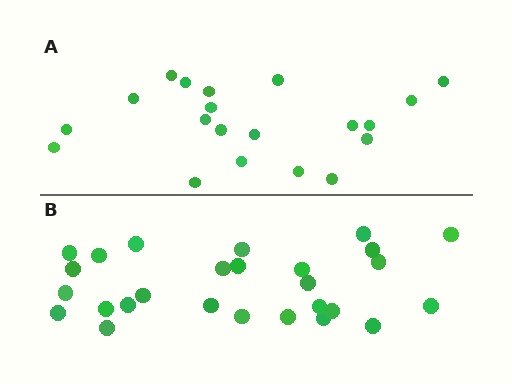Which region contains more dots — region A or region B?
Region B (the bottom region) has more dots.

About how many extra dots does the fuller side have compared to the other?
Region B has roughly 8 or so more dots than region A.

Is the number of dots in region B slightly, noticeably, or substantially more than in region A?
Region B has noticeably more, but not dramatically so. The ratio is roughly 1.4 to 1.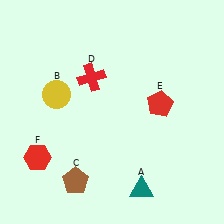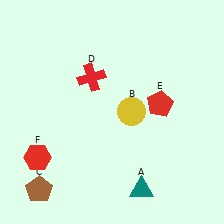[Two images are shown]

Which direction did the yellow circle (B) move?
The yellow circle (B) moved right.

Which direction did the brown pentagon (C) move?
The brown pentagon (C) moved left.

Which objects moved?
The objects that moved are: the yellow circle (B), the brown pentagon (C).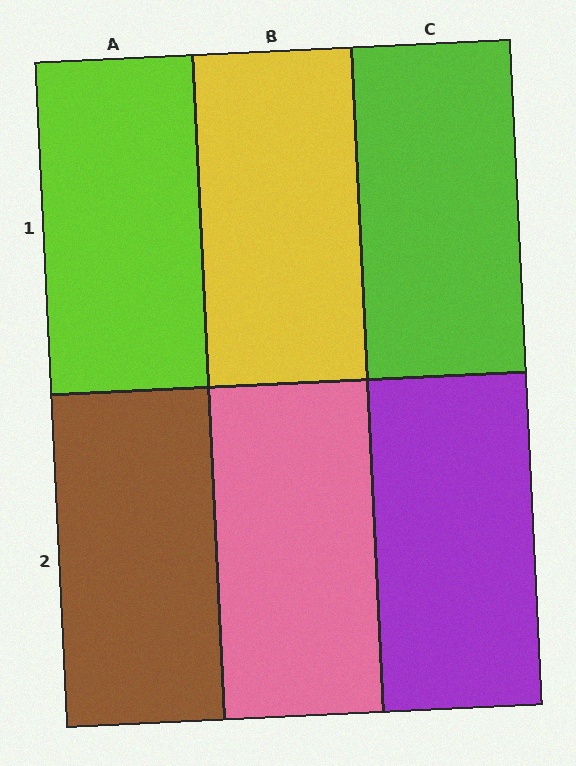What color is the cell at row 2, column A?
Brown.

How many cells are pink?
1 cell is pink.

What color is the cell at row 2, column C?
Purple.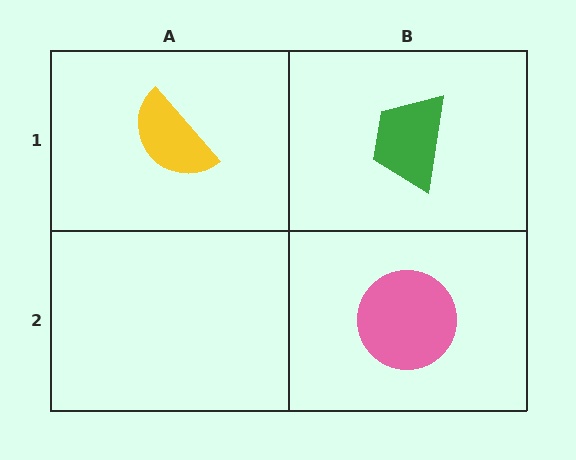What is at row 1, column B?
A green trapezoid.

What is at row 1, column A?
A yellow semicircle.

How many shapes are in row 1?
2 shapes.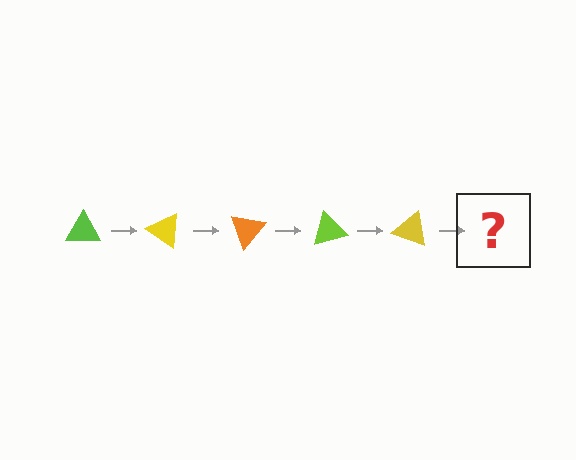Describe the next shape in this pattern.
It should be an orange triangle, rotated 175 degrees from the start.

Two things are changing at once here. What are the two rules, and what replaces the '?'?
The two rules are that it rotates 35 degrees each step and the color cycles through lime, yellow, and orange. The '?' should be an orange triangle, rotated 175 degrees from the start.